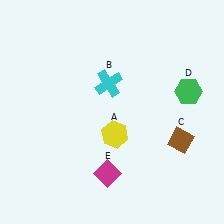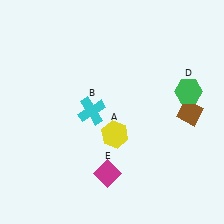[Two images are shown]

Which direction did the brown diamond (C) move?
The brown diamond (C) moved up.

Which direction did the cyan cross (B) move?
The cyan cross (B) moved down.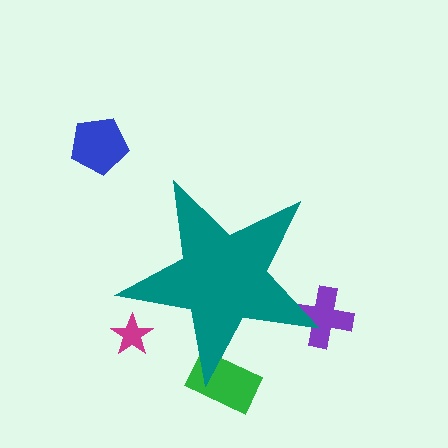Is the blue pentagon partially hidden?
No, the blue pentagon is fully visible.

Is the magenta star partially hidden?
Yes, the magenta star is partially hidden behind the teal star.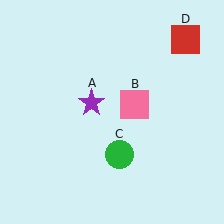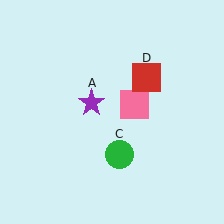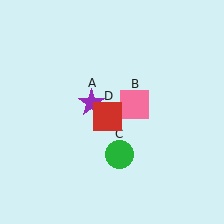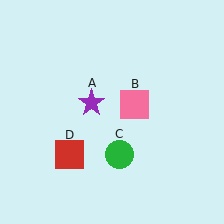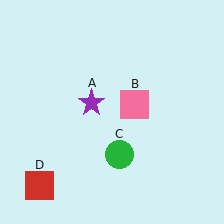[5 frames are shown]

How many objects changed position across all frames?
1 object changed position: red square (object D).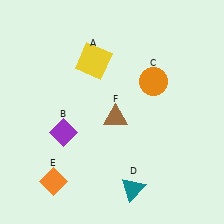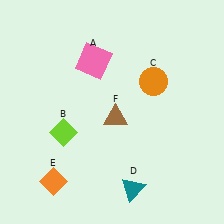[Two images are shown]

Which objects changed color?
A changed from yellow to pink. B changed from purple to lime.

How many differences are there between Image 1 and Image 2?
There are 2 differences between the two images.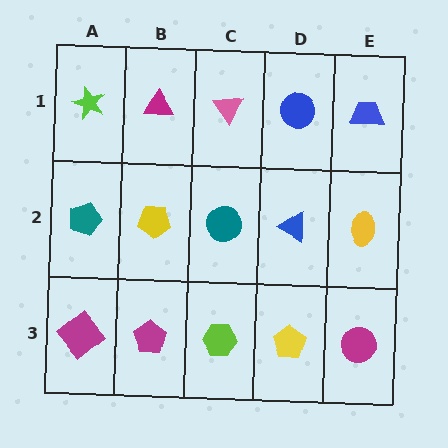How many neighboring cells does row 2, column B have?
4.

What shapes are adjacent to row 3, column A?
A teal pentagon (row 2, column A), a magenta pentagon (row 3, column B).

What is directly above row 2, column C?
A pink triangle.